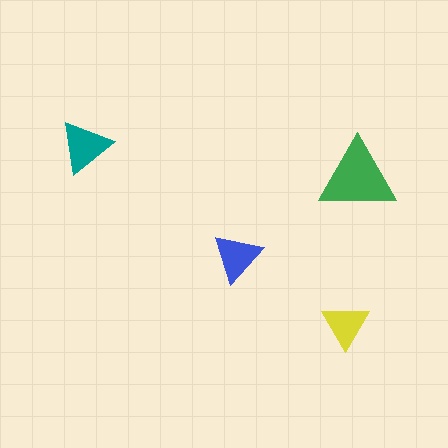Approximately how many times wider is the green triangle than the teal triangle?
About 1.5 times wider.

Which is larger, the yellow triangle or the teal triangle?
The teal one.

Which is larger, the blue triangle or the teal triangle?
The teal one.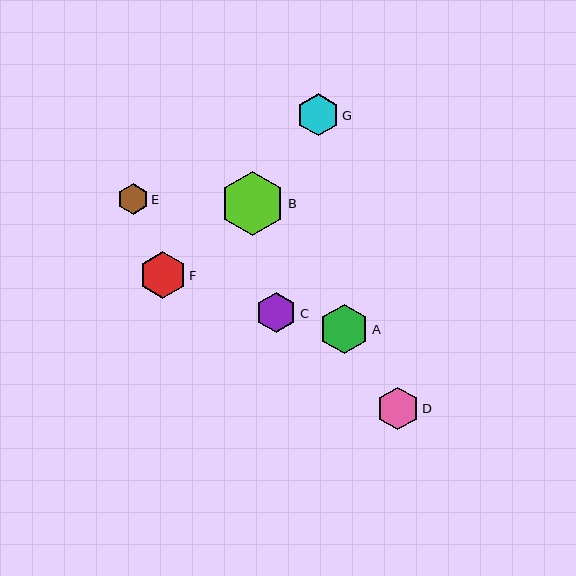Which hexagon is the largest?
Hexagon B is the largest with a size of approximately 64 pixels.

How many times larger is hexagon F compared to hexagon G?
Hexagon F is approximately 1.1 times the size of hexagon G.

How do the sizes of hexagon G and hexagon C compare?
Hexagon G and hexagon C are approximately the same size.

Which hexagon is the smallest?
Hexagon E is the smallest with a size of approximately 31 pixels.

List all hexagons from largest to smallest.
From largest to smallest: B, A, F, D, G, C, E.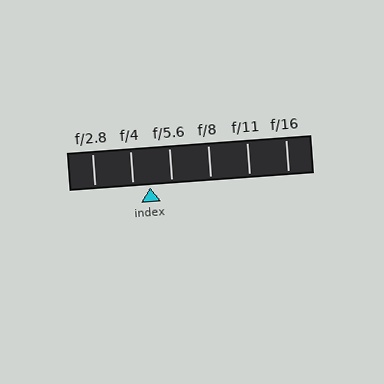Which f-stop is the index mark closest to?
The index mark is closest to f/4.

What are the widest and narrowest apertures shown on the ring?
The widest aperture shown is f/2.8 and the narrowest is f/16.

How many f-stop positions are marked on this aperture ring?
There are 6 f-stop positions marked.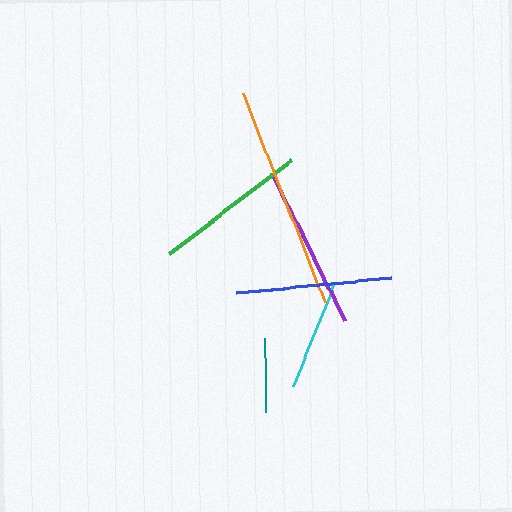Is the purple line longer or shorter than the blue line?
The purple line is longer than the blue line.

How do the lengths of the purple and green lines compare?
The purple and green lines are approximately the same length.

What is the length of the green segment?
The green segment is approximately 153 pixels long.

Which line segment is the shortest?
The teal line is the shortest at approximately 74 pixels.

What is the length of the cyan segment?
The cyan segment is approximately 112 pixels long.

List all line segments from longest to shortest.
From longest to shortest: orange, purple, blue, green, cyan, teal.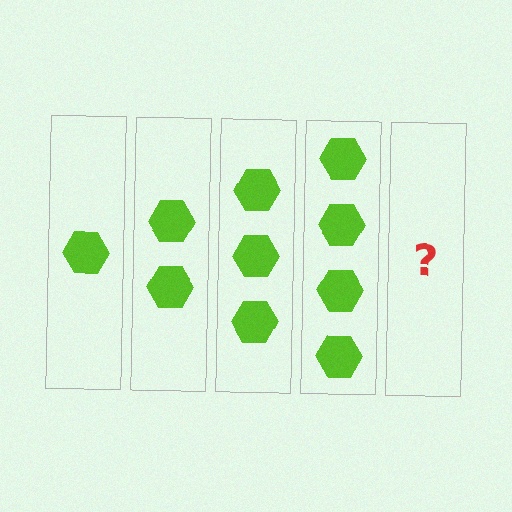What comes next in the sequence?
The next element should be 5 hexagons.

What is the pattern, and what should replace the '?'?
The pattern is that each step adds one more hexagon. The '?' should be 5 hexagons.